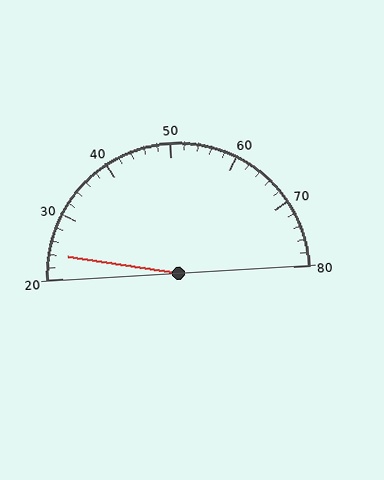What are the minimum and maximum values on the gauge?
The gauge ranges from 20 to 80.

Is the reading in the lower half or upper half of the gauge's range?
The reading is in the lower half of the range (20 to 80).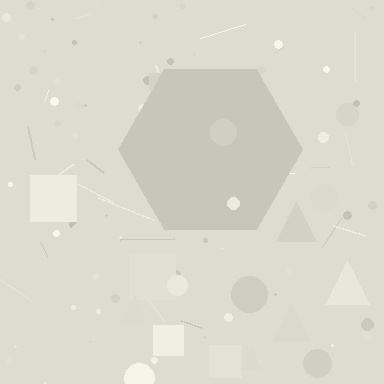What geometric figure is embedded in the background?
A hexagon is embedded in the background.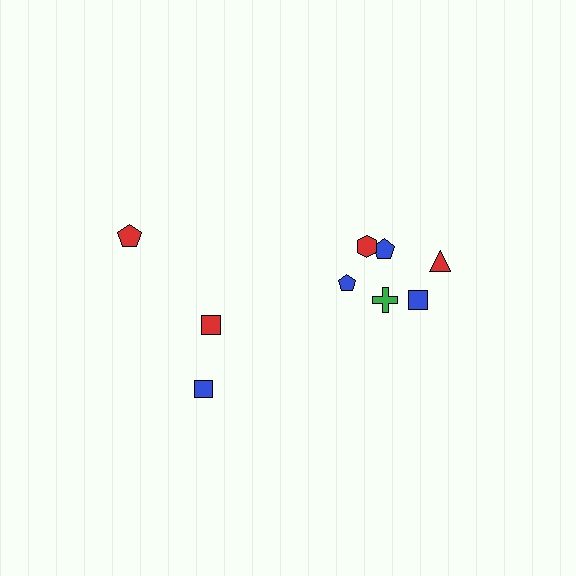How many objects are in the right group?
There are 6 objects.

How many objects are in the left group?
There are 3 objects.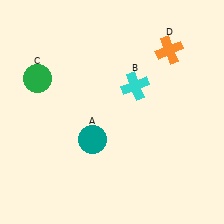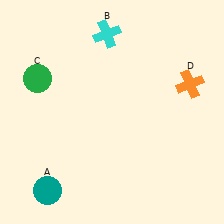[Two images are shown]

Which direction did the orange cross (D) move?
The orange cross (D) moved down.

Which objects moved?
The objects that moved are: the teal circle (A), the cyan cross (B), the orange cross (D).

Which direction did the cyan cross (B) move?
The cyan cross (B) moved up.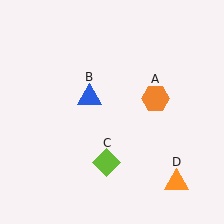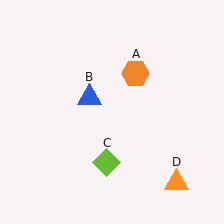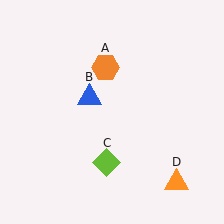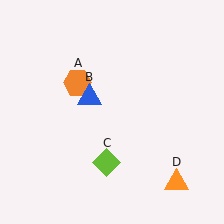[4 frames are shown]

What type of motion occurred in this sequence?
The orange hexagon (object A) rotated counterclockwise around the center of the scene.